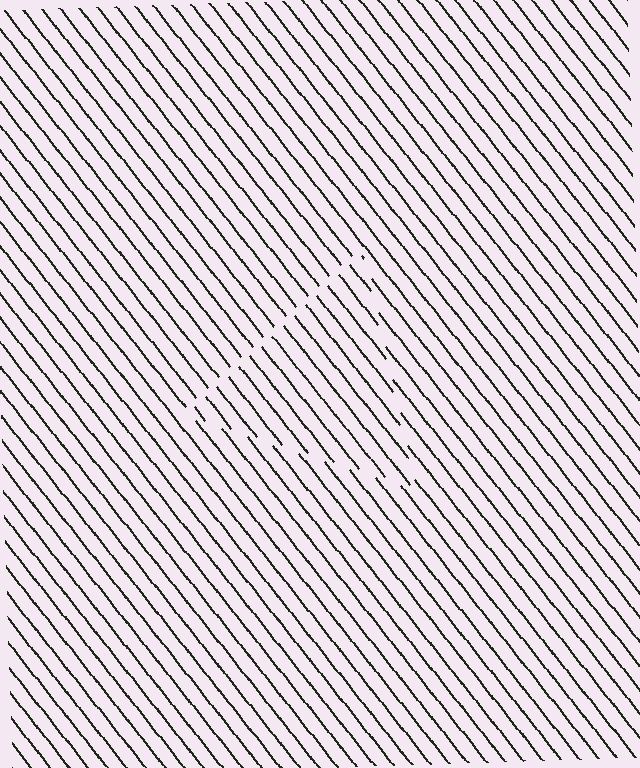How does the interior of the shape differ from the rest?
The interior of the shape contains the same grating, shifted by half a period — the contour is defined by the phase discontinuity where line-ends from the inner and outer gratings abut.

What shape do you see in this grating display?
An illusory triangle. The interior of the shape contains the same grating, shifted by half a period — the contour is defined by the phase discontinuity where line-ends from the inner and outer gratings abut.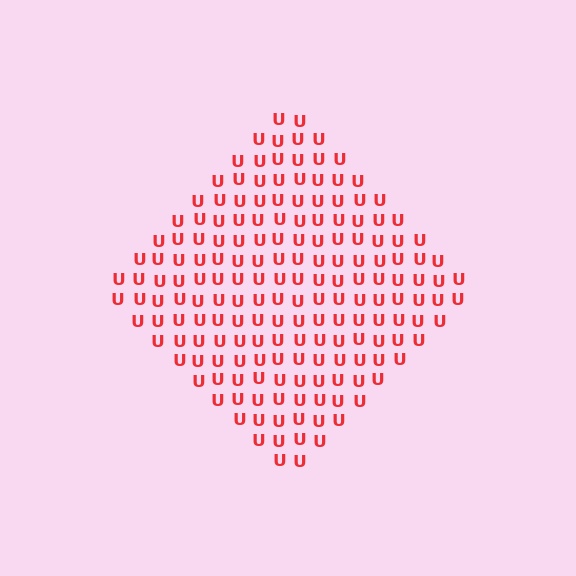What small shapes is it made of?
It is made of small letter U's.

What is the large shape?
The large shape is a diamond.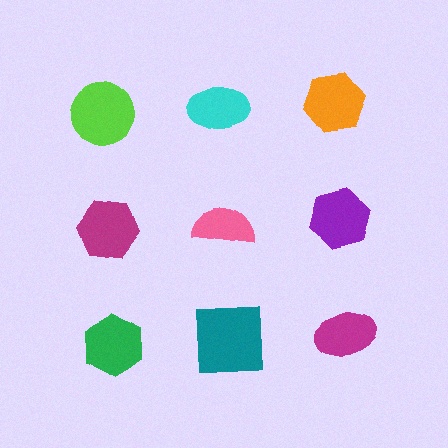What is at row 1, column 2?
A cyan ellipse.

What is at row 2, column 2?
A pink semicircle.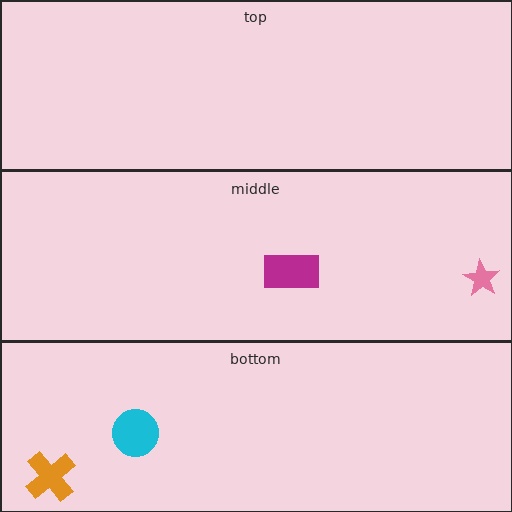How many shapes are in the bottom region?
2.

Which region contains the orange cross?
The bottom region.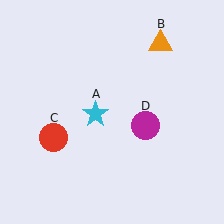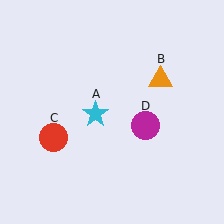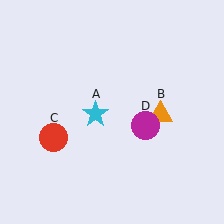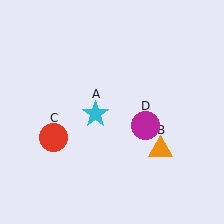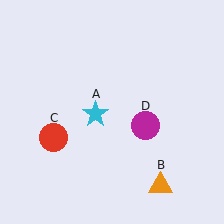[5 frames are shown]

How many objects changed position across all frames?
1 object changed position: orange triangle (object B).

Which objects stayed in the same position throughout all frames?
Cyan star (object A) and red circle (object C) and magenta circle (object D) remained stationary.